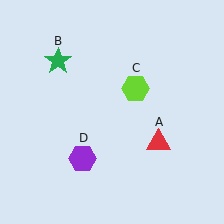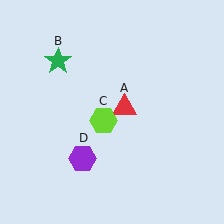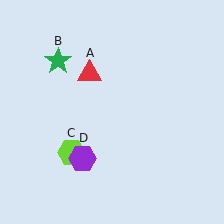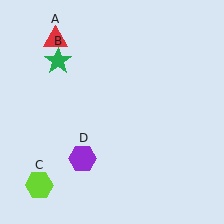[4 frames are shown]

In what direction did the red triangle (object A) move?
The red triangle (object A) moved up and to the left.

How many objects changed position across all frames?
2 objects changed position: red triangle (object A), lime hexagon (object C).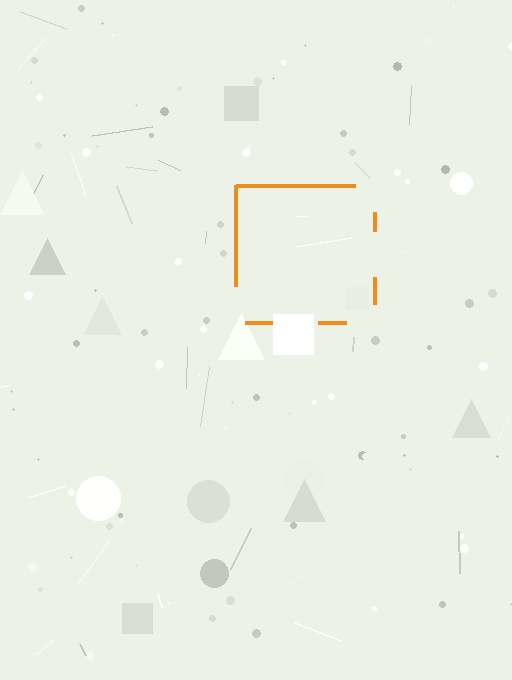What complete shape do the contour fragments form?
The contour fragments form a square.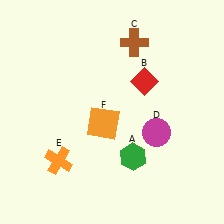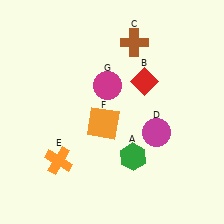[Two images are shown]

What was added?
A magenta circle (G) was added in Image 2.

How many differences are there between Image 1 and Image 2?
There is 1 difference between the two images.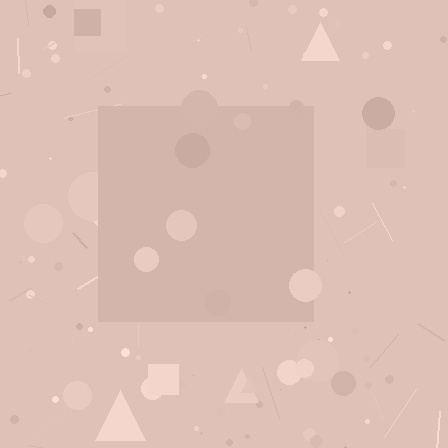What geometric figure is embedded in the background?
A square is embedded in the background.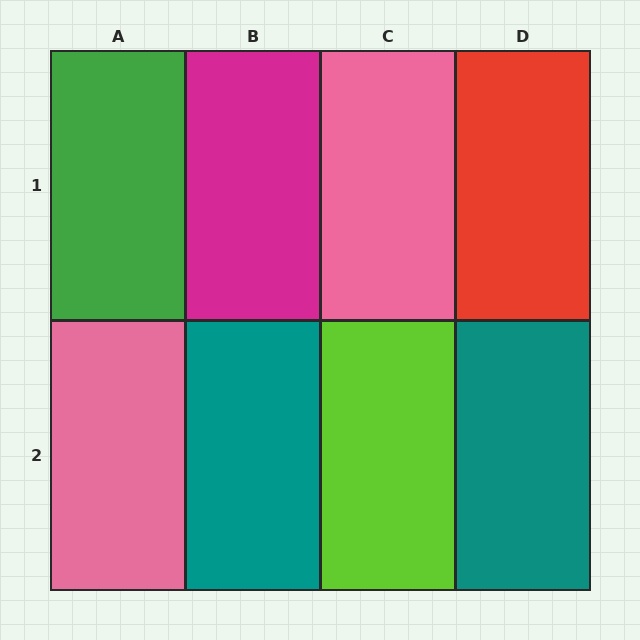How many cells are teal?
2 cells are teal.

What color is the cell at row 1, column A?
Green.